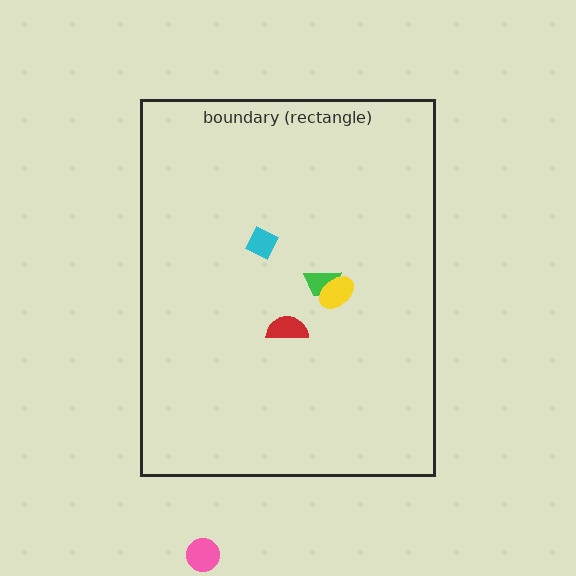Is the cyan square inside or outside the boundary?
Inside.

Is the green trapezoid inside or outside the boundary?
Inside.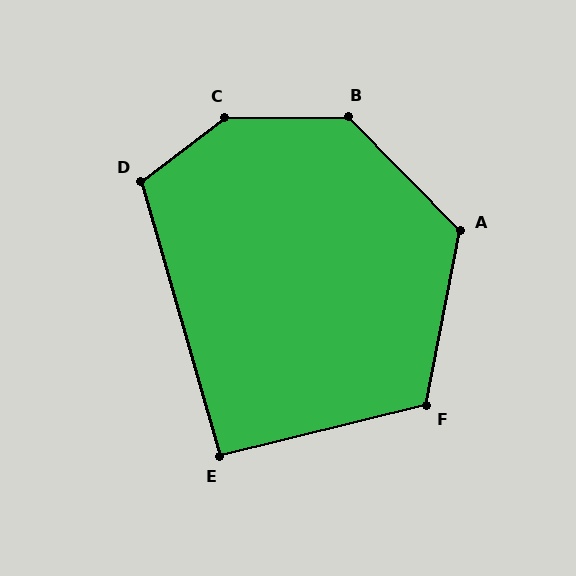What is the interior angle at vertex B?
Approximately 134 degrees (obtuse).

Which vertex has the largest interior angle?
C, at approximately 143 degrees.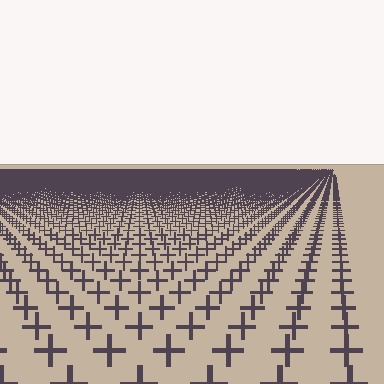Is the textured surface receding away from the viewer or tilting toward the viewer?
The surface is receding away from the viewer. Texture elements get smaller and denser toward the top.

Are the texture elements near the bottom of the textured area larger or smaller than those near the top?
Larger. Near the bottom, elements are closer to the viewer and appear at a bigger on-screen size.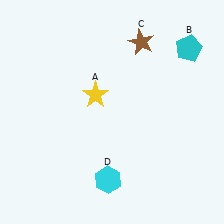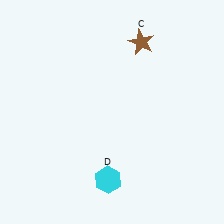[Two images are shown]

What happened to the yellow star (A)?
The yellow star (A) was removed in Image 2. It was in the top-left area of Image 1.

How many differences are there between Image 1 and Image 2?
There are 2 differences between the two images.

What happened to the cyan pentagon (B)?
The cyan pentagon (B) was removed in Image 2. It was in the top-right area of Image 1.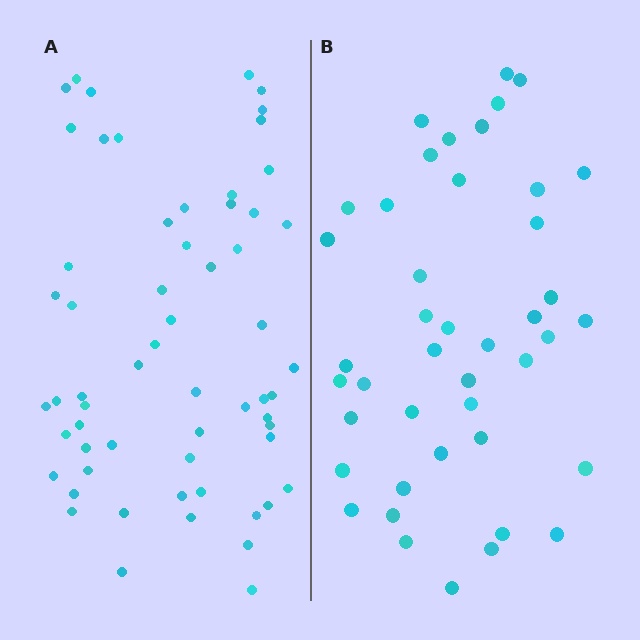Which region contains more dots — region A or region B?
Region A (the left region) has more dots.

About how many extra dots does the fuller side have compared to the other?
Region A has approximately 15 more dots than region B.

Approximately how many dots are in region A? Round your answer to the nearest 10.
About 60 dots.